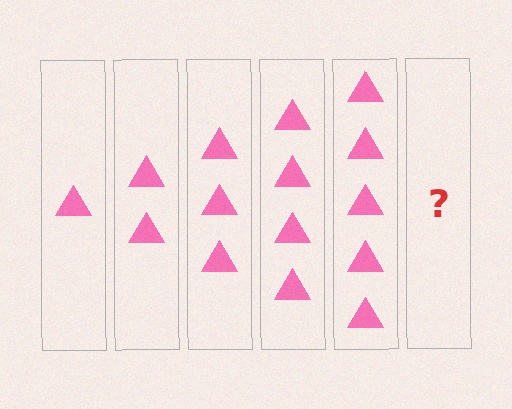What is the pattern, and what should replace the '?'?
The pattern is that each step adds one more triangle. The '?' should be 6 triangles.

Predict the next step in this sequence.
The next step is 6 triangles.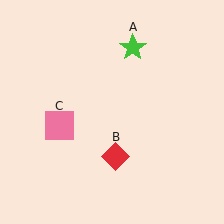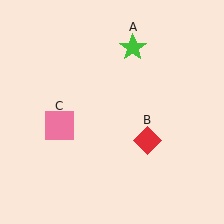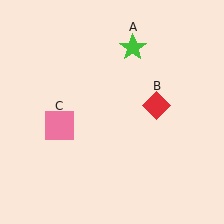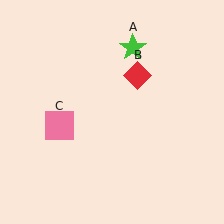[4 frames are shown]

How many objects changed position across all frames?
1 object changed position: red diamond (object B).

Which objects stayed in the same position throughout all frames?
Green star (object A) and pink square (object C) remained stationary.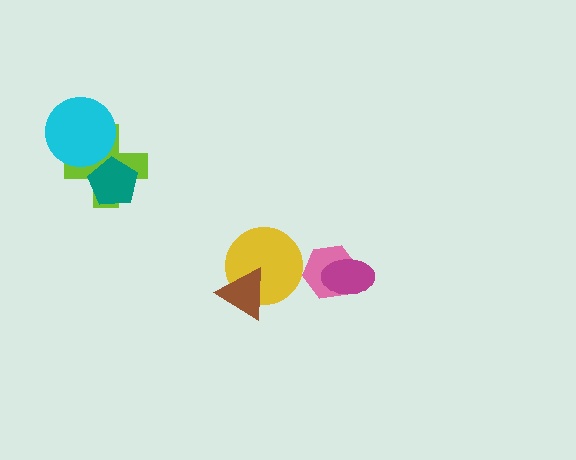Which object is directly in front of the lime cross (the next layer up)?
The teal pentagon is directly in front of the lime cross.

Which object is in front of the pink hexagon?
The magenta ellipse is in front of the pink hexagon.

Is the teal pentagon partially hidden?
No, no other shape covers it.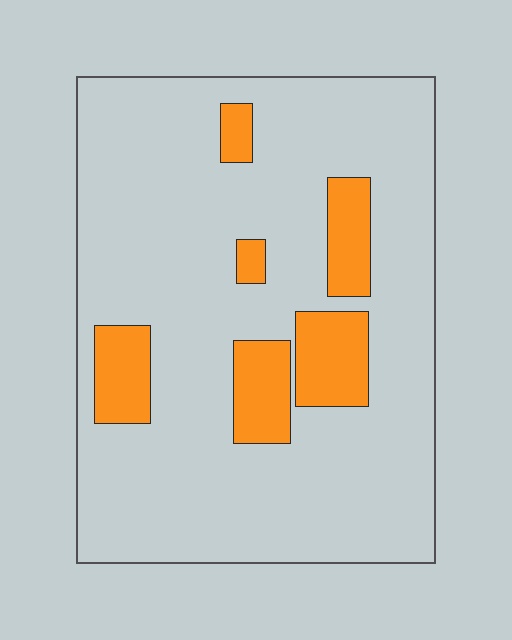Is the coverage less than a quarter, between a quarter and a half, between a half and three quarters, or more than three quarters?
Less than a quarter.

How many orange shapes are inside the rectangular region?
6.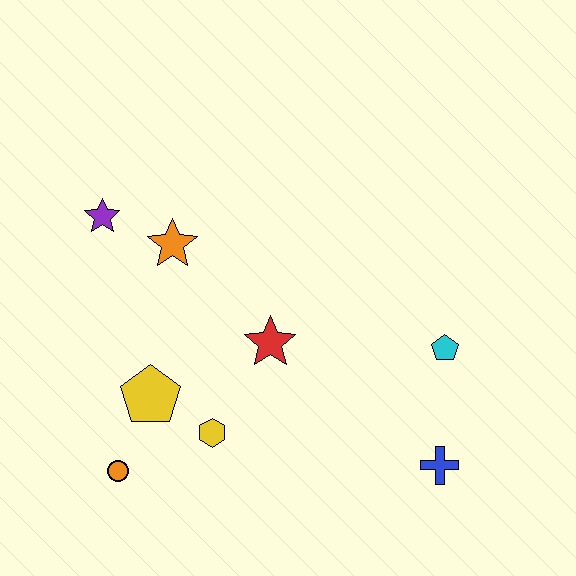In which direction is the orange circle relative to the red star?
The orange circle is to the left of the red star.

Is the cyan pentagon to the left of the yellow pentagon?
No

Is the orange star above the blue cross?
Yes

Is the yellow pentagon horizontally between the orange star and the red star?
No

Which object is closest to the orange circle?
The yellow pentagon is closest to the orange circle.